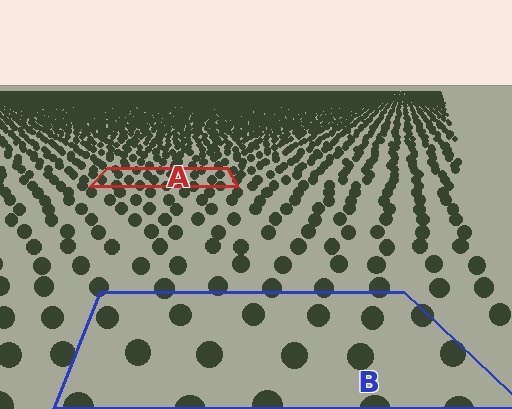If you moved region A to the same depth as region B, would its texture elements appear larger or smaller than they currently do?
They would appear larger. At a closer depth, the same texture elements are projected at a bigger on-screen size.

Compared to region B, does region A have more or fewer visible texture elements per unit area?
Region A has more texture elements per unit area — they are packed more densely because it is farther away.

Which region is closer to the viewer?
Region B is closer. The texture elements there are larger and more spread out.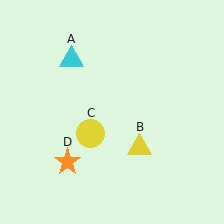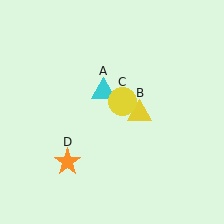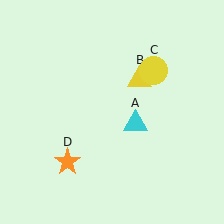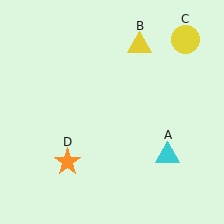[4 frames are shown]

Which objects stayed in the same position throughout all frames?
Orange star (object D) remained stationary.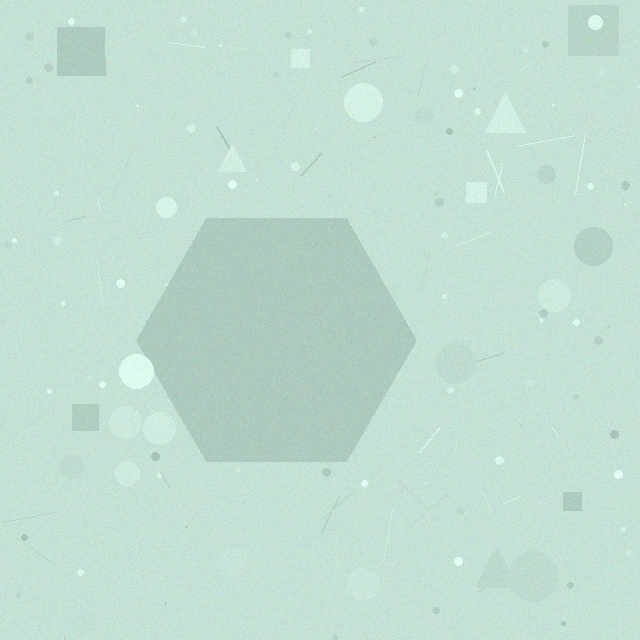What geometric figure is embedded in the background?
A hexagon is embedded in the background.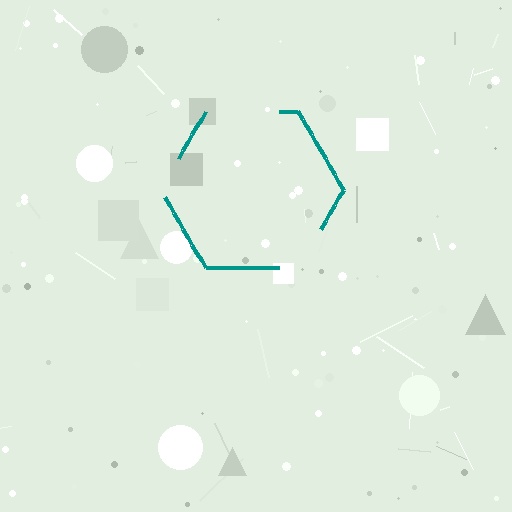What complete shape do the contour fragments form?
The contour fragments form a hexagon.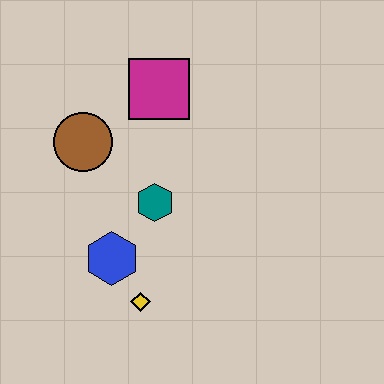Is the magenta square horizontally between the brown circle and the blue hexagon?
No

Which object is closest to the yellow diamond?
The blue hexagon is closest to the yellow diamond.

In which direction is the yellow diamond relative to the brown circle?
The yellow diamond is below the brown circle.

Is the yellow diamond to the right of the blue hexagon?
Yes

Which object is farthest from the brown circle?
The yellow diamond is farthest from the brown circle.